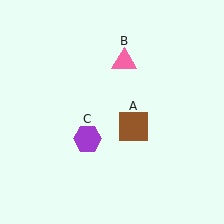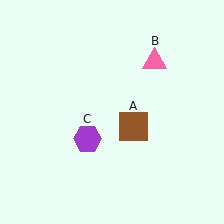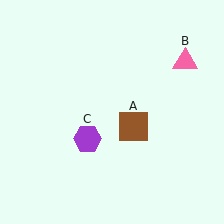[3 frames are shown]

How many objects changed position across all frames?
1 object changed position: pink triangle (object B).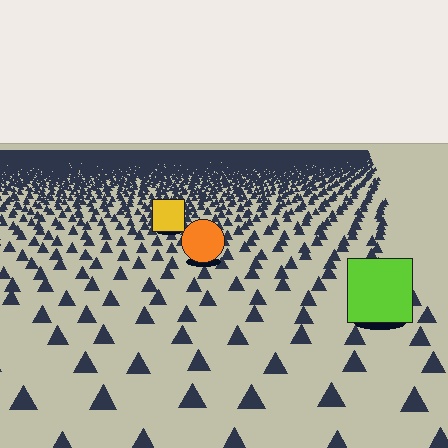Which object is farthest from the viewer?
The yellow square is farthest from the viewer. It appears smaller and the ground texture around it is denser.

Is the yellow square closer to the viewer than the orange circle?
No. The orange circle is closer — you can tell from the texture gradient: the ground texture is coarser near it.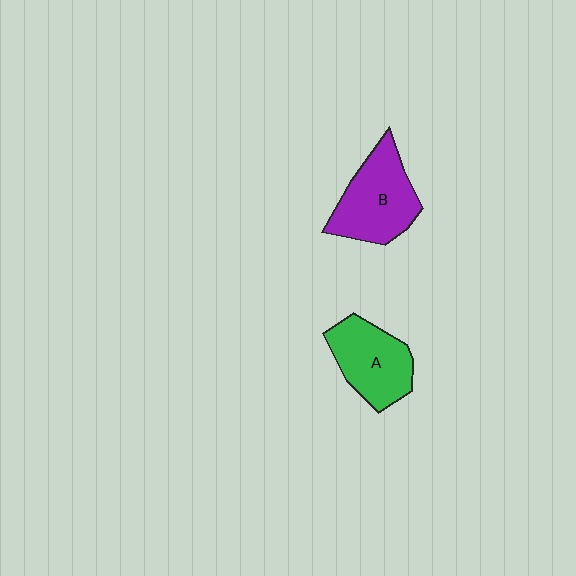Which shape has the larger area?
Shape B (purple).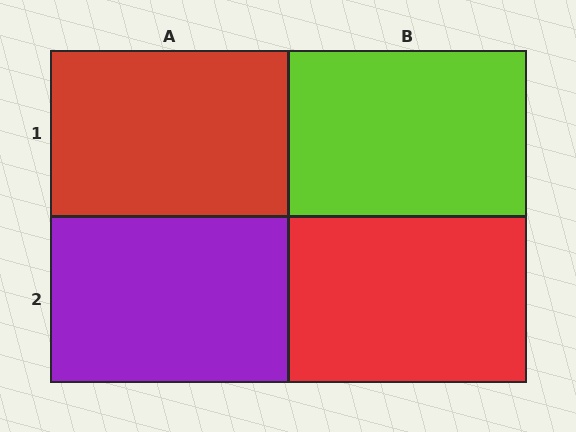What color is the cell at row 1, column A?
Red.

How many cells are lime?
1 cell is lime.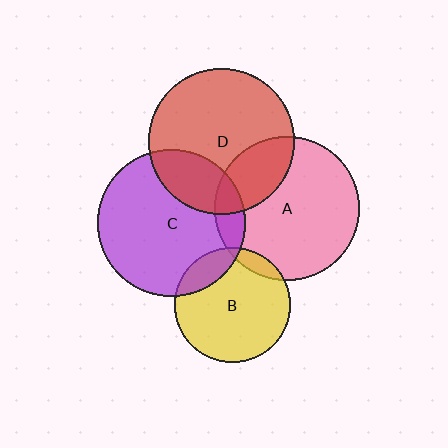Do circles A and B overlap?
Yes.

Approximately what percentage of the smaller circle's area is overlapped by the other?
Approximately 10%.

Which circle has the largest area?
Circle C (purple).